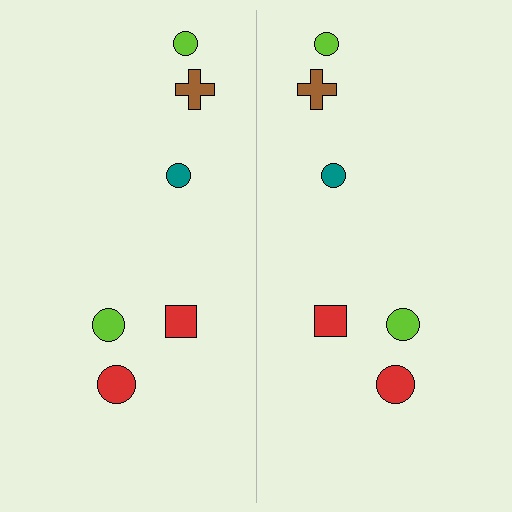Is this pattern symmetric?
Yes, this pattern has bilateral (reflection) symmetry.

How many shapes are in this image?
There are 12 shapes in this image.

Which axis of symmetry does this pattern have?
The pattern has a vertical axis of symmetry running through the center of the image.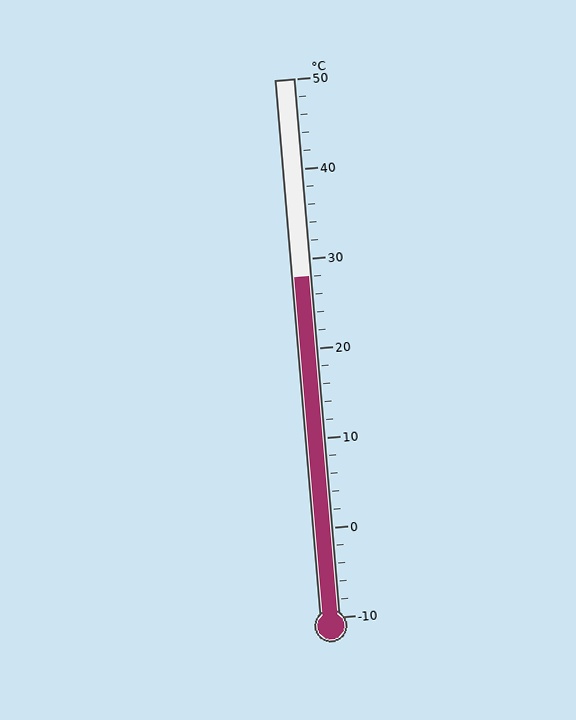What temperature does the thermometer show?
The thermometer shows approximately 28°C.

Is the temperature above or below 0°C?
The temperature is above 0°C.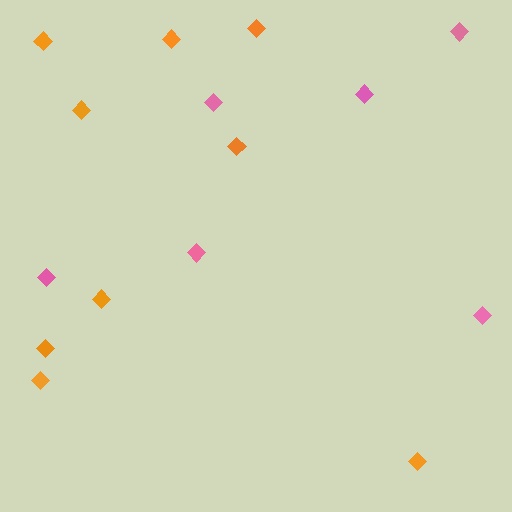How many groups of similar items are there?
There are 2 groups: one group of orange diamonds (9) and one group of pink diamonds (6).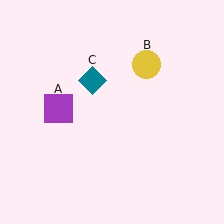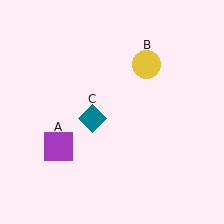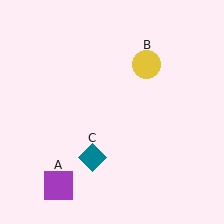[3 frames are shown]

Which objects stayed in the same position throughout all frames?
Yellow circle (object B) remained stationary.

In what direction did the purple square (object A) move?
The purple square (object A) moved down.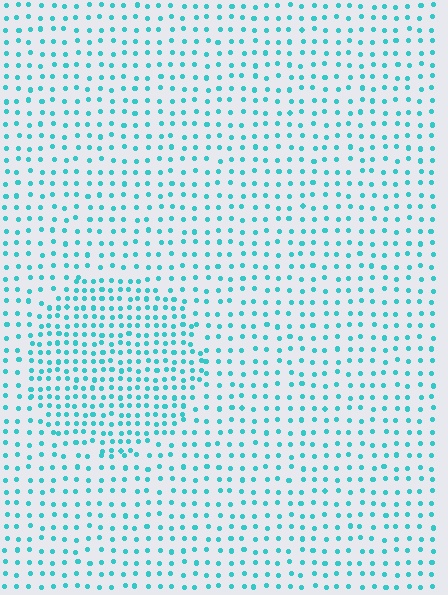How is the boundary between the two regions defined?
The boundary is defined by a change in element density (approximately 1.8x ratio). All elements are the same color, size, and shape.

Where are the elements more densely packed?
The elements are more densely packed inside the circle boundary.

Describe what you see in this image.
The image contains small cyan elements arranged at two different densities. A circle-shaped region is visible where the elements are more densely packed than the surrounding area.